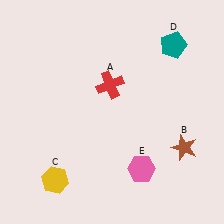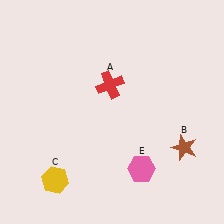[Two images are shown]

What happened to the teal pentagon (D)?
The teal pentagon (D) was removed in Image 2. It was in the top-right area of Image 1.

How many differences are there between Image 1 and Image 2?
There is 1 difference between the two images.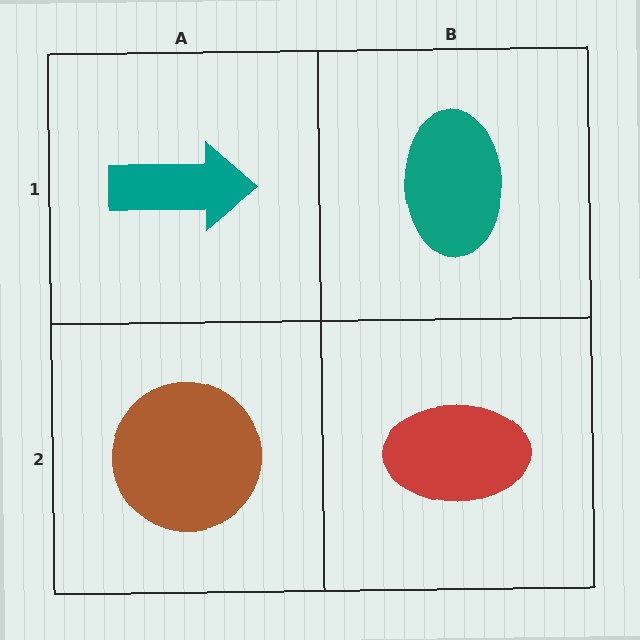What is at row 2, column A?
A brown circle.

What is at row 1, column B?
A teal ellipse.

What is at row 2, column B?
A red ellipse.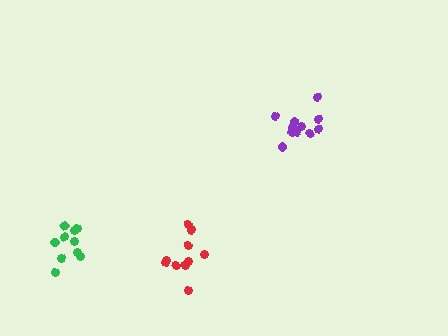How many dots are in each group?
Group 1: 10 dots, Group 2: 11 dots, Group 3: 10 dots (31 total).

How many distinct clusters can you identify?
There are 3 distinct clusters.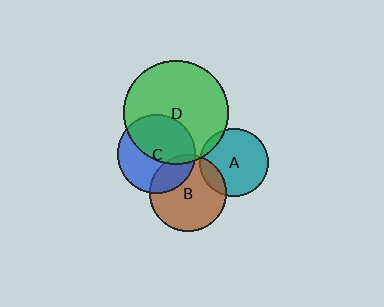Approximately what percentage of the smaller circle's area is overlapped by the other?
Approximately 5%.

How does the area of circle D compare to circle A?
Approximately 2.4 times.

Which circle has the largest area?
Circle D (green).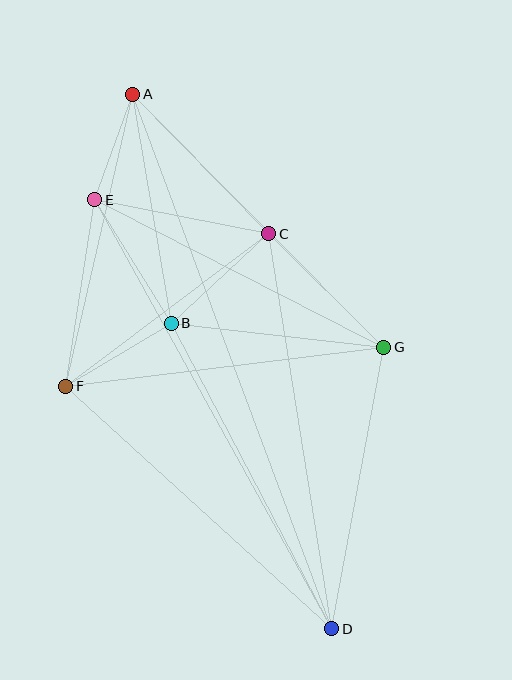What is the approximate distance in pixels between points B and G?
The distance between B and G is approximately 214 pixels.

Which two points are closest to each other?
Points A and E are closest to each other.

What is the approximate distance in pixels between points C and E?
The distance between C and E is approximately 177 pixels.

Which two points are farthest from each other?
Points A and D are farthest from each other.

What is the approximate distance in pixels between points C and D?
The distance between C and D is approximately 400 pixels.